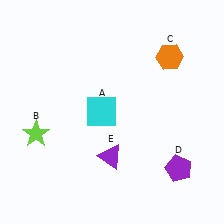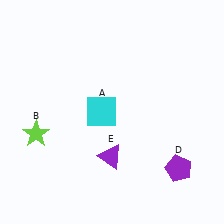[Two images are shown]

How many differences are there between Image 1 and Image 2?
There is 1 difference between the two images.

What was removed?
The orange hexagon (C) was removed in Image 2.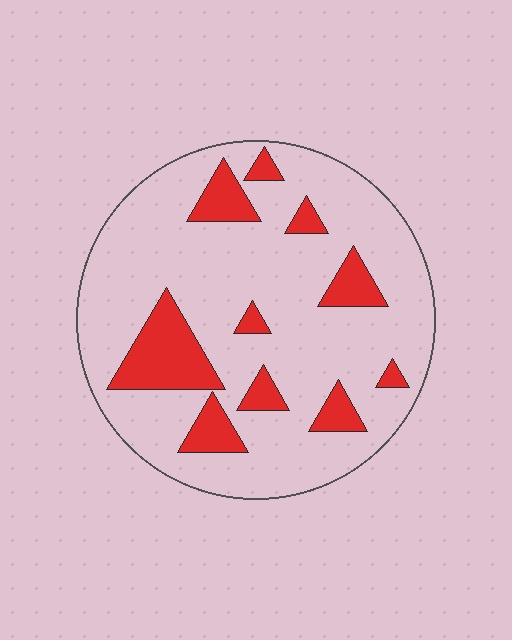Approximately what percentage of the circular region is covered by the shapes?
Approximately 20%.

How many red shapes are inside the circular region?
10.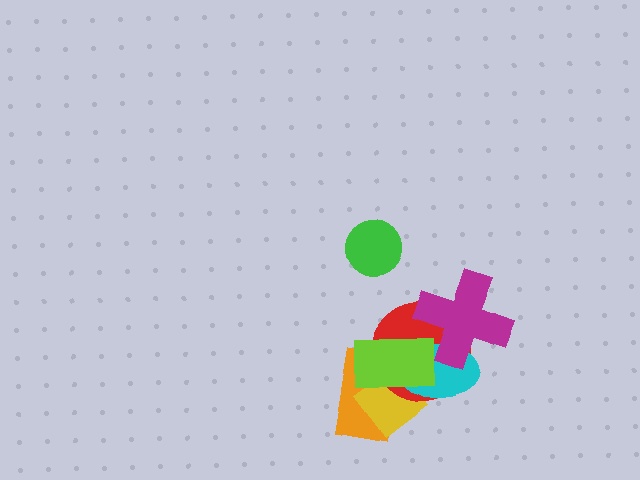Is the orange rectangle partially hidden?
Yes, it is partially covered by another shape.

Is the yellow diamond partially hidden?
Yes, it is partially covered by another shape.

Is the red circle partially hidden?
Yes, it is partially covered by another shape.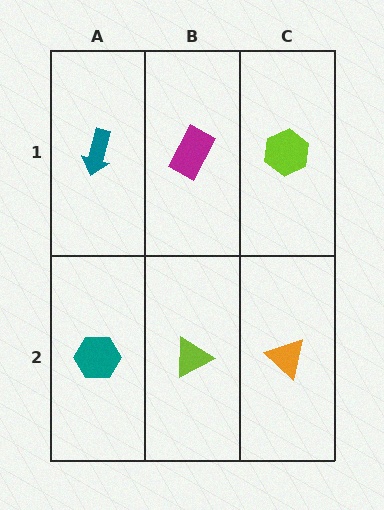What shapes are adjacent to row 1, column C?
An orange triangle (row 2, column C), a magenta rectangle (row 1, column B).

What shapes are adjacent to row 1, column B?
A lime triangle (row 2, column B), a teal arrow (row 1, column A), a lime hexagon (row 1, column C).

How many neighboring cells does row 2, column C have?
2.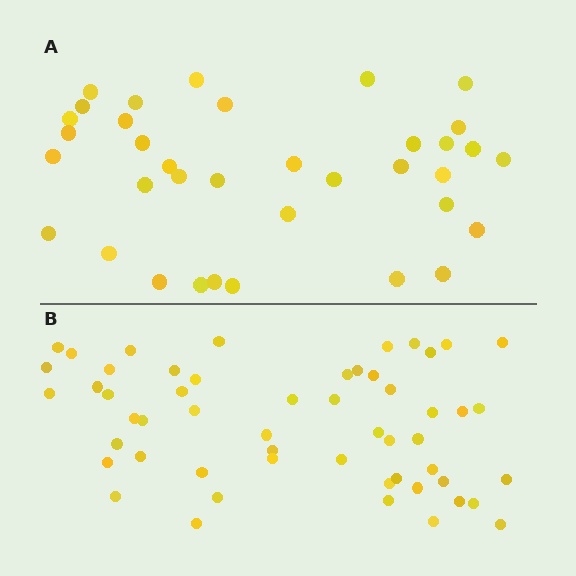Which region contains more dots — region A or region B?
Region B (the bottom region) has more dots.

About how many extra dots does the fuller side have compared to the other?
Region B has approximately 20 more dots than region A.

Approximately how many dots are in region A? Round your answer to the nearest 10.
About 40 dots. (The exact count is 36, which rounds to 40.)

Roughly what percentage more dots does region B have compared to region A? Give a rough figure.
About 50% more.